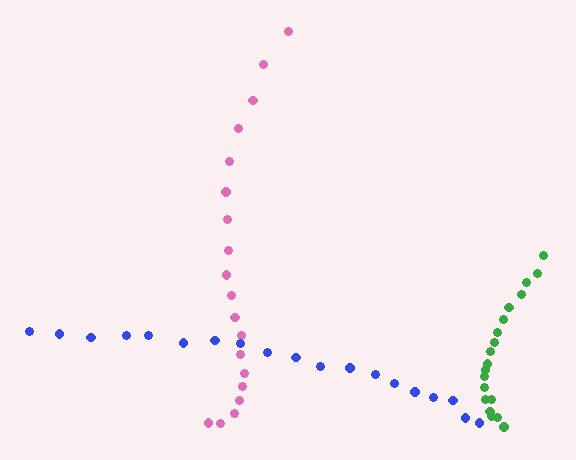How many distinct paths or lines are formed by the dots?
There are 3 distinct paths.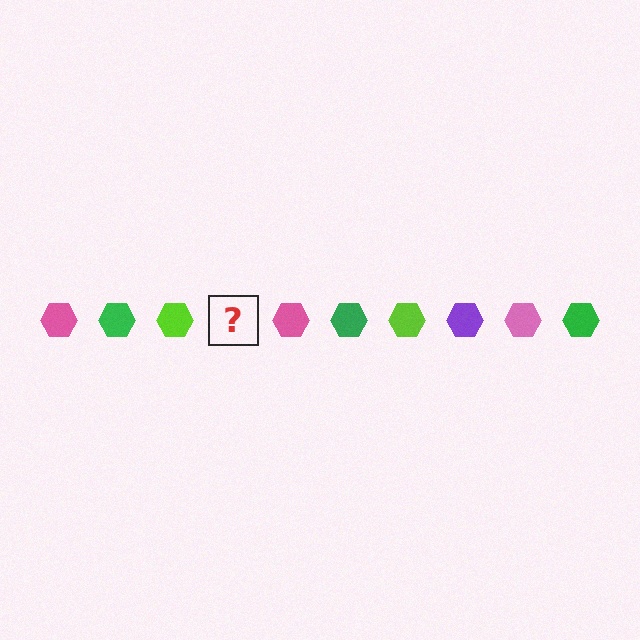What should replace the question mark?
The question mark should be replaced with a purple hexagon.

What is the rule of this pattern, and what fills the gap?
The rule is that the pattern cycles through pink, green, lime, purple hexagons. The gap should be filled with a purple hexagon.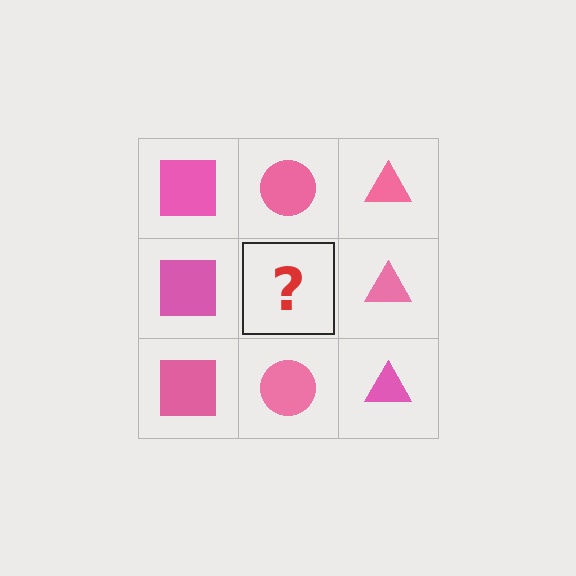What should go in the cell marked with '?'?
The missing cell should contain a pink circle.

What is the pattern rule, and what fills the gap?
The rule is that each column has a consistent shape. The gap should be filled with a pink circle.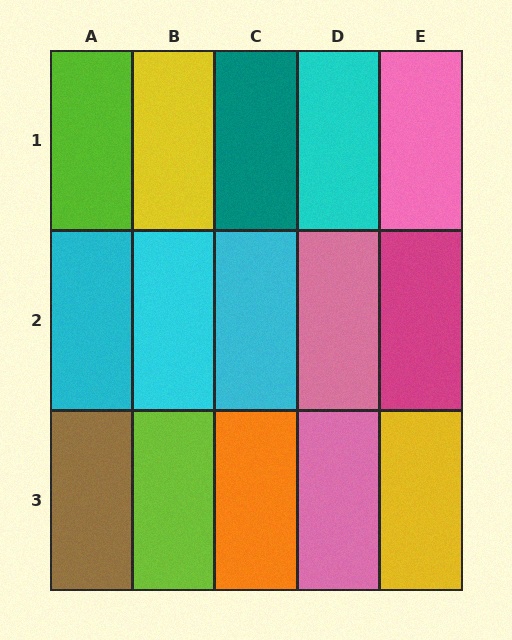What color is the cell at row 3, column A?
Brown.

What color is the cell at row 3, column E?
Yellow.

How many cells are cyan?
4 cells are cyan.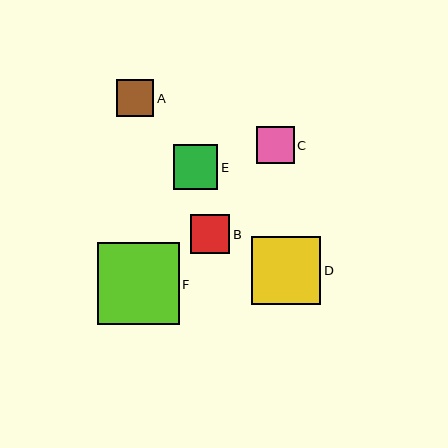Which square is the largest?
Square F is the largest with a size of approximately 82 pixels.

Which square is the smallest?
Square A is the smallest with a size of approximately 37 pixels.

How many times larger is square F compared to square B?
Square F is approximately 2.1 times the size of square B.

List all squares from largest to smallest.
From largest to smallest: F, D, E, B, C, A.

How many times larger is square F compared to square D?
Square F is approximately 1.2 times the size of square D.